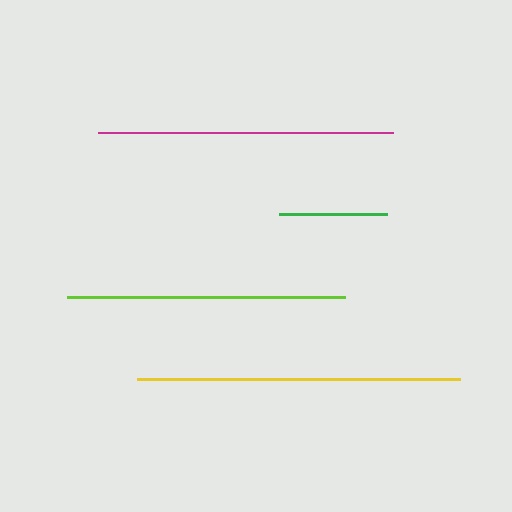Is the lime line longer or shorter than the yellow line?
The yellow line is longer than the lime line.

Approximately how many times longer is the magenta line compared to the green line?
The magenta line is approximately 2.7 times the length of the green line.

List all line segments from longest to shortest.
From longest to shortest: yellow, magenta, lime, green.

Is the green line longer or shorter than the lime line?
The lime line is longer than the green line.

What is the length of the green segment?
The green segment is approximately 107 pixels long.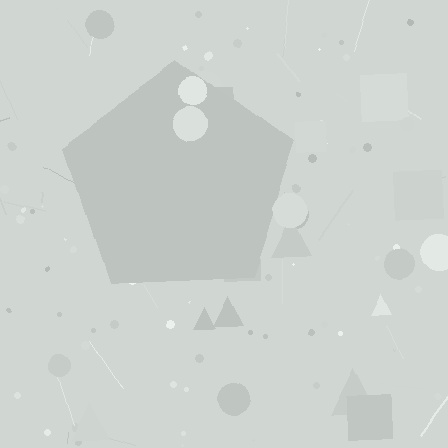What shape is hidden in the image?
A pentagon is hidden in the image.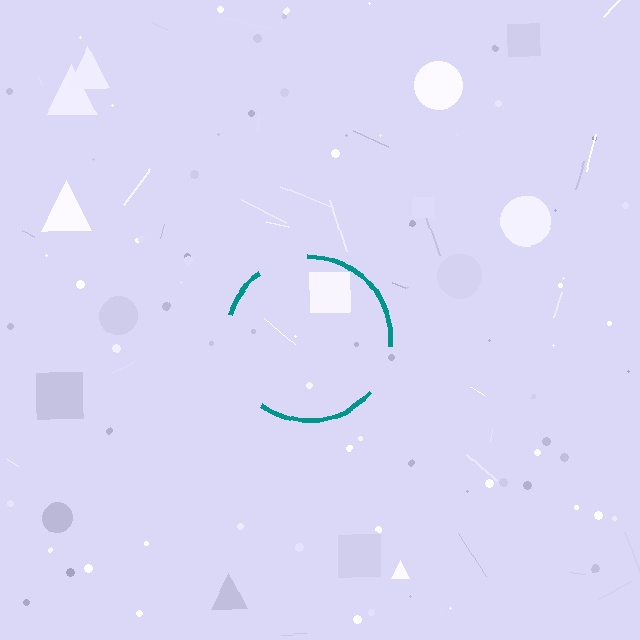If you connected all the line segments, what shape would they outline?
They would outline a circle.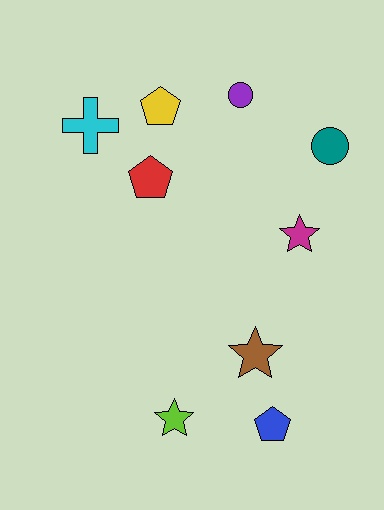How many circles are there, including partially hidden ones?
There are 2 circles.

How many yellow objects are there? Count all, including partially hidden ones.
There is 1 yellow object.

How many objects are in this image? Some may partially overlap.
There are 9 objects.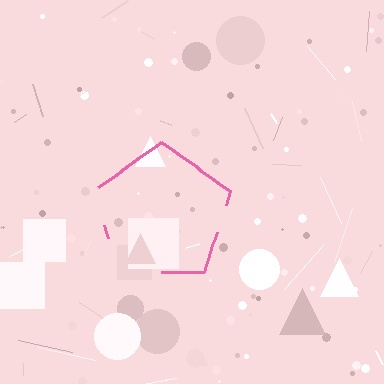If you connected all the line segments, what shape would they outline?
They would outline a pentagon.